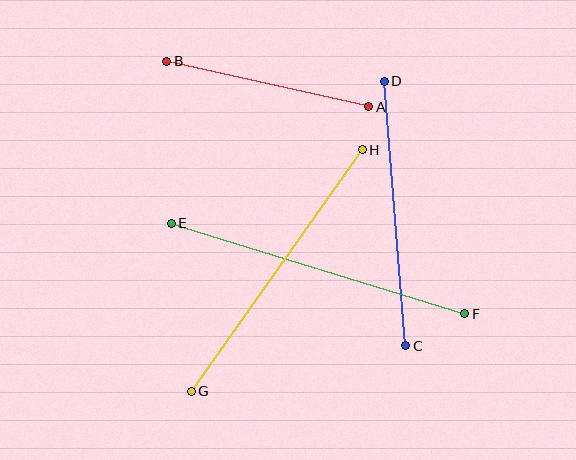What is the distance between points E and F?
The distance is approximately 307 pixels.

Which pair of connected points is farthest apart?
Points E and F are farthest apart.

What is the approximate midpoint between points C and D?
The midpoint is at approximately (395, 214) pixels.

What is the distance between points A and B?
The distance is approximately 207 pixels.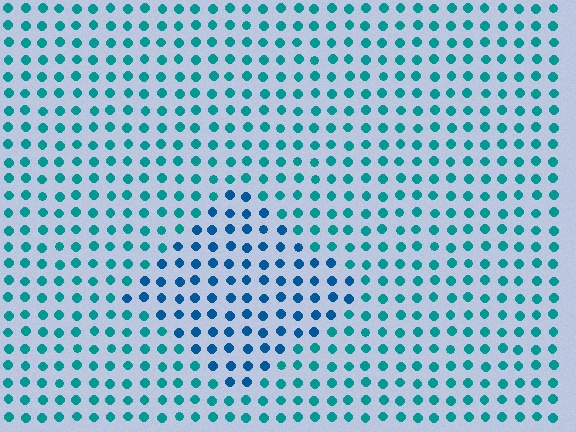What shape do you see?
I see a diamond.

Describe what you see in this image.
The image is filled with small teal elements in a uniform arrangement. A diamond-shaped region is visible where the elements are tinted to a slightly different hue, forming a subtle color boundary.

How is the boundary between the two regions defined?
The boundary is defined purely by a slight shift in hue (about 28 degrees). Spacing, size, and orientation are identical on both sides.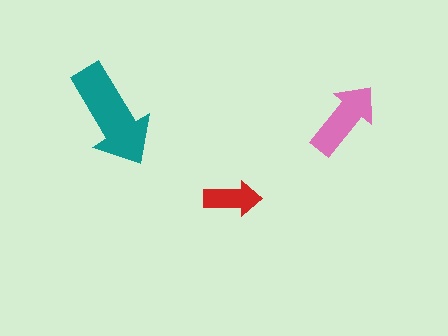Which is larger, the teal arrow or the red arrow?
The teal one.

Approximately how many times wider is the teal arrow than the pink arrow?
About 1.5 times wider.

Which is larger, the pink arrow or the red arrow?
The pink one.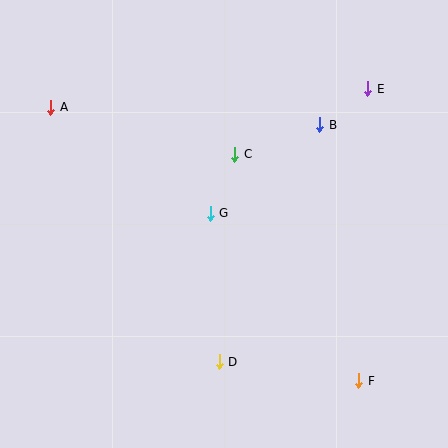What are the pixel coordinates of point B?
Point B is at (320, 125).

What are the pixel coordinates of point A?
Point A is at (51, 107).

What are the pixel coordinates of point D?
Point D is at (219, 362).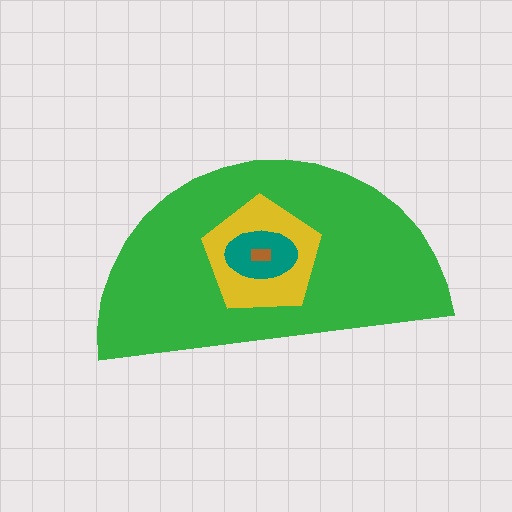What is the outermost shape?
The green semicircle.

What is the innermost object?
The brown rectangle.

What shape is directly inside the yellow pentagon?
The teal ellipse.